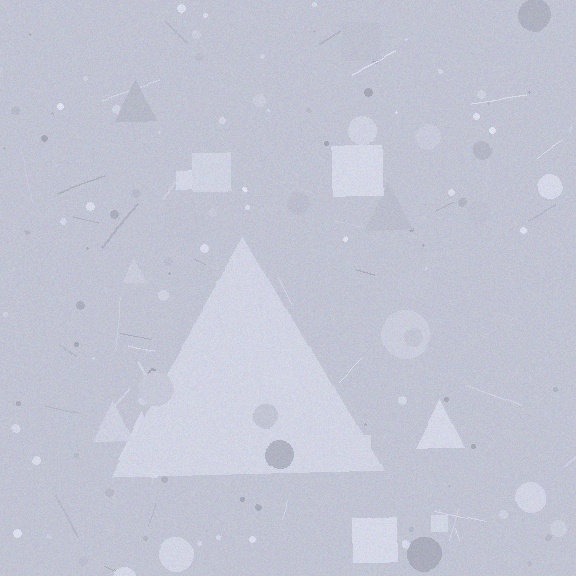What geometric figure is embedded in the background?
A triangle is embedded in the background.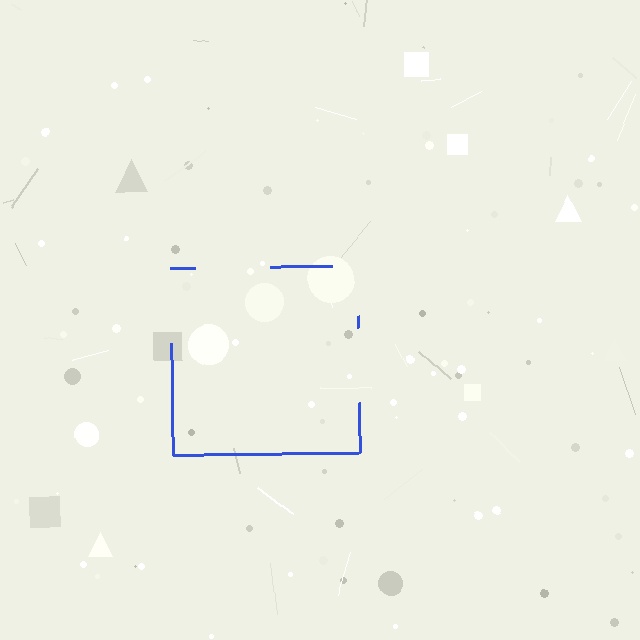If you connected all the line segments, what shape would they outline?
They would outline a square.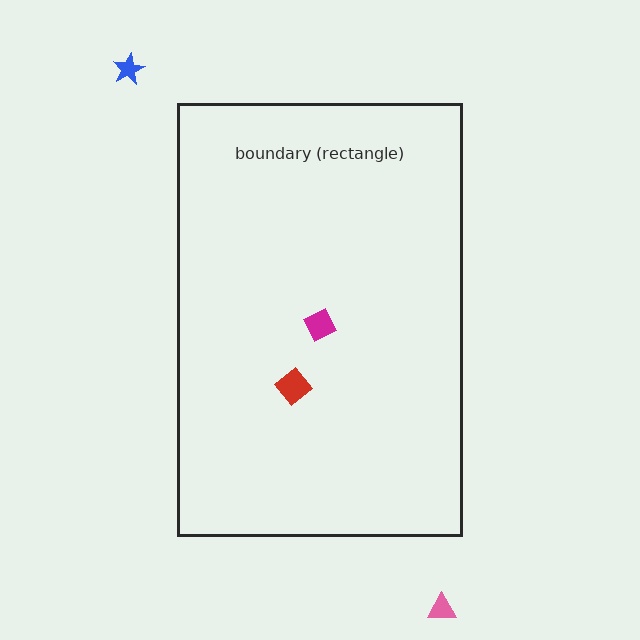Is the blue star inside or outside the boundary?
Outside.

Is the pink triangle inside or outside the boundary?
Outside.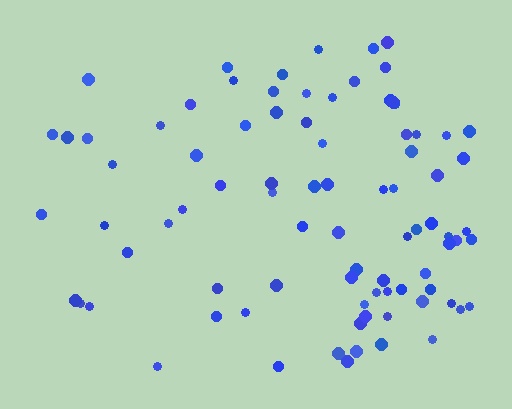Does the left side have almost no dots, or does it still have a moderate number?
Still a moderate number, just noticeably fewer than the right.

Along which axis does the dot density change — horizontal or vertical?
Horizontal.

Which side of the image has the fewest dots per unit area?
The left.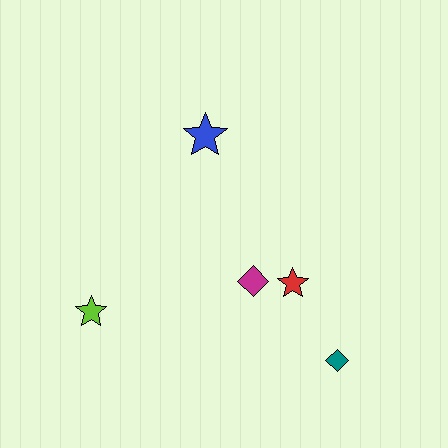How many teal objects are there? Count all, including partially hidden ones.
There is 1 teal object.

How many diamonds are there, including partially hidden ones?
There are 2 diamonds.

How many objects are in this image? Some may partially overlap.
There are 5 objects.